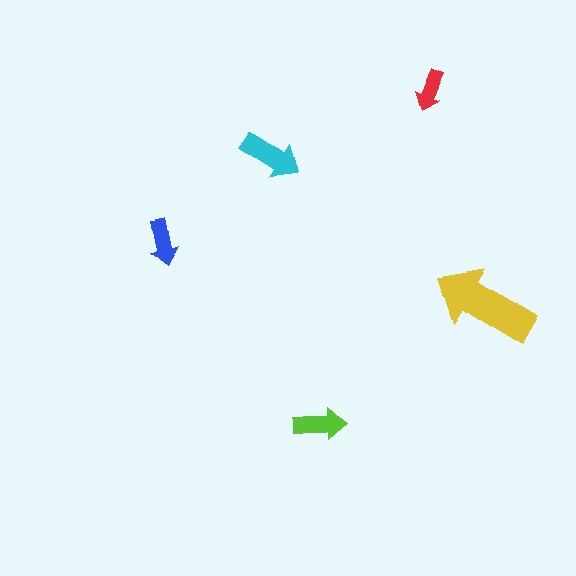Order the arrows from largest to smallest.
the yellow one, the cyan one, the lime one, the blue one, the red one.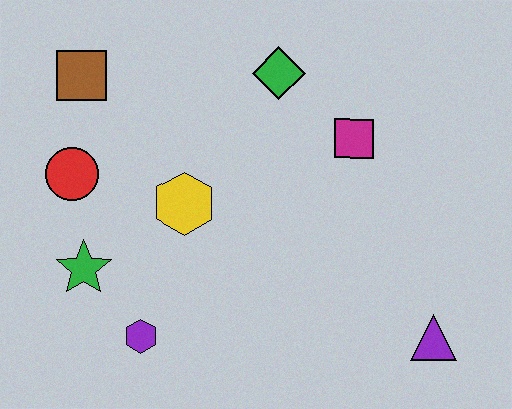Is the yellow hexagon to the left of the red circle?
No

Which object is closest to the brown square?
The red circle is closest to the brown square.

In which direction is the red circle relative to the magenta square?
The red circle is to the left of the magenta square.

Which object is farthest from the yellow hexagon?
The purple triangle is farthest from the yellow hexagon.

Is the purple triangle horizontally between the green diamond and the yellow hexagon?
No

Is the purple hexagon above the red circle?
No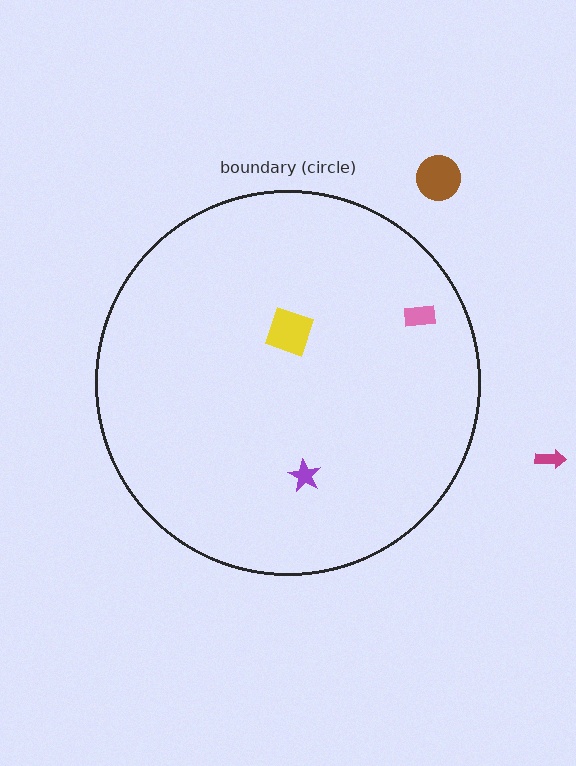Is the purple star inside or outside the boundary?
Inside.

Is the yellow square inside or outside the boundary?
Inside.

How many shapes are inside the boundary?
3 inside, 2 outside.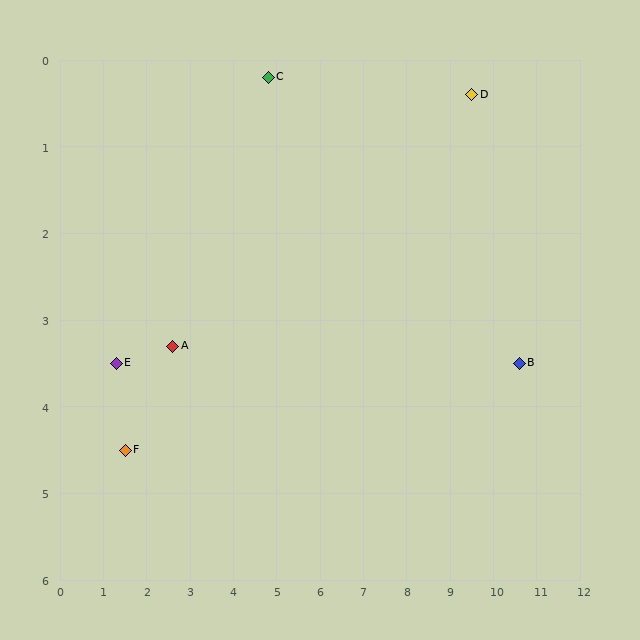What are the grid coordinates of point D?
Point D is at approximately (9.5, 0.4).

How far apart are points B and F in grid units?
Points B and F are about 9.2 grid units apart.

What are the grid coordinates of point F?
Point F is at approximately (1.5, 4.5).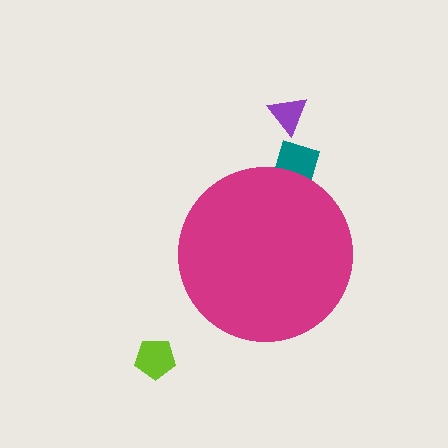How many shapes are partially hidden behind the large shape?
1 shape is partially hidden.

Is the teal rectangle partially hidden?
Yes, the teal rectangle is partially hidden behind the magenta circle.